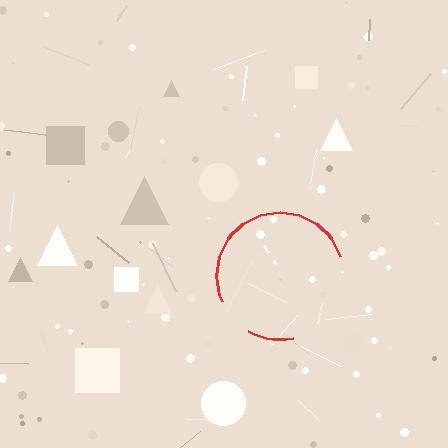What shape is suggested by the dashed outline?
The dashed outline suggests a circle.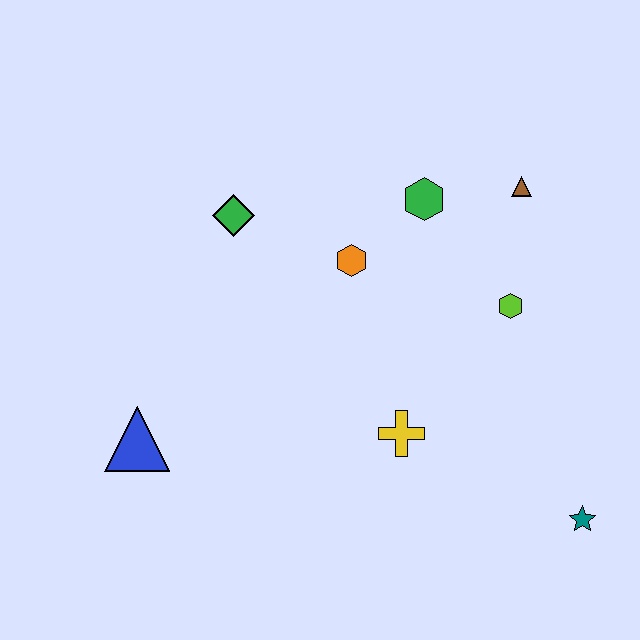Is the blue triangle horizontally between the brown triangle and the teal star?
No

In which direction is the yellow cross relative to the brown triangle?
The yellow cross is below the brown triangle.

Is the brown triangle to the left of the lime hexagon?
No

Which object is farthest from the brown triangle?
The blue triangle is farthest from the brown triangle.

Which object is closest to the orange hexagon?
The green hexagon is closest to the orange hexagon.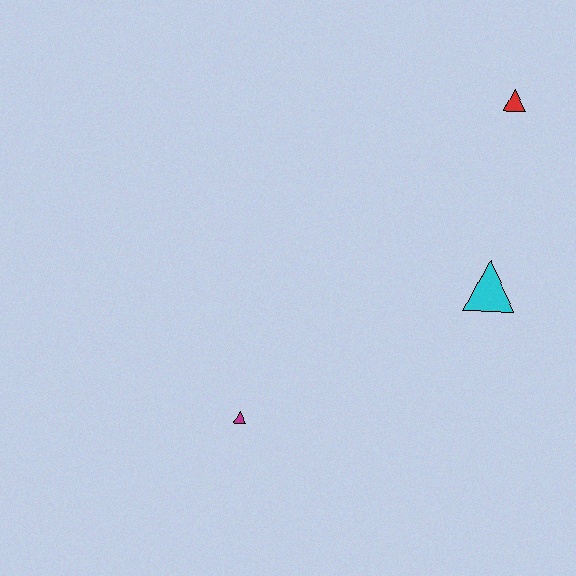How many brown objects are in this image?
There are no brown objects.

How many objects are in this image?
There are 3 objects.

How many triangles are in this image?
There are 3 triangles.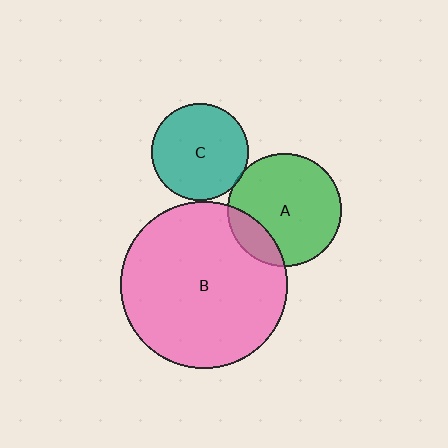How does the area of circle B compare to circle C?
Approximately 3.0 times.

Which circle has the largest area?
Circle B (pink).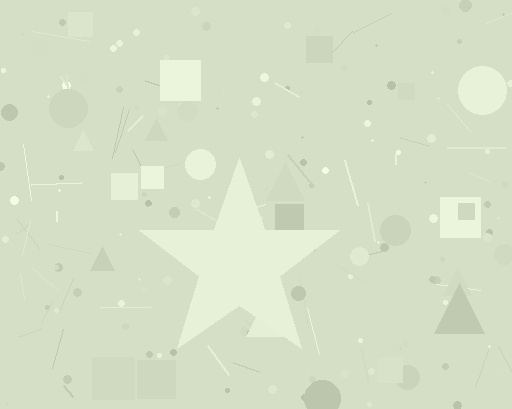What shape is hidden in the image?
A star is hidden in the image.